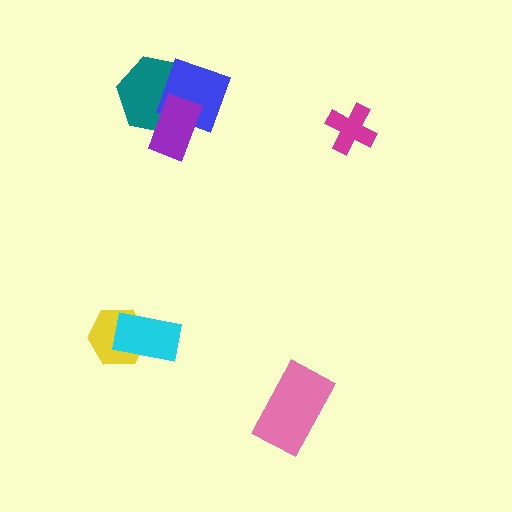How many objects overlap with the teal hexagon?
2 objects overlap with the teal hexagon.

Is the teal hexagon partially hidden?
Yes, it is partially covered by another shape.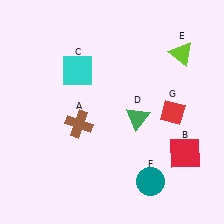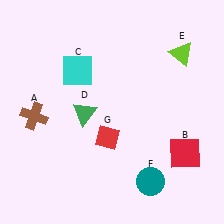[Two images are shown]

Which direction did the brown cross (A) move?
The brown cross (A) moved left.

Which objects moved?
The objects that moved are: the brown cross (A), the green triangle (D), the red diamond (G).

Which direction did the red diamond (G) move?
The red diamond (G) moved left.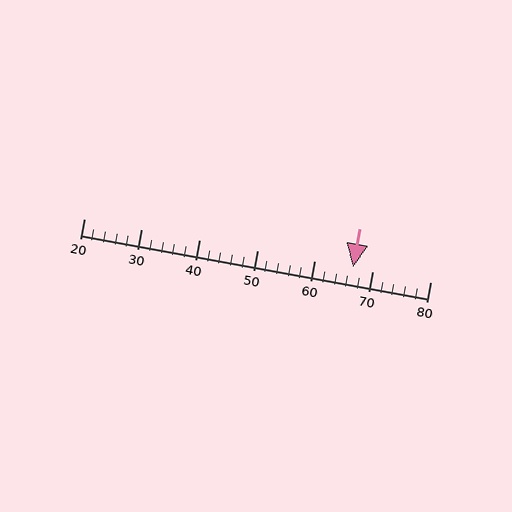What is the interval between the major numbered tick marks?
The major tick marks are spaced 10 units apart.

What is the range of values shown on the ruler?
The ruler shows values from 20 to 80.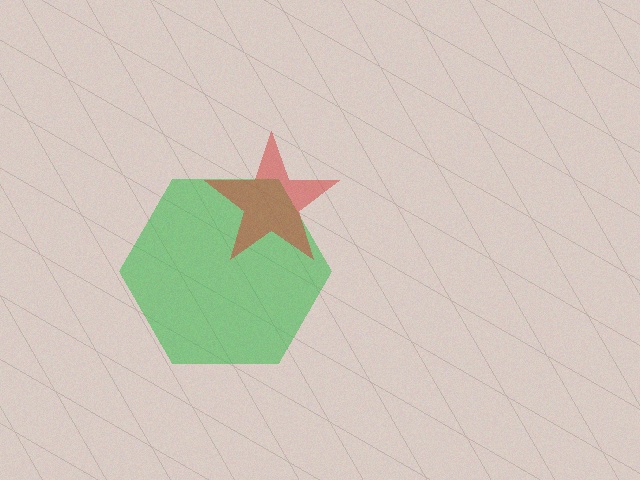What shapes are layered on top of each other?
The layered shapes are: a green hexagon, a red star.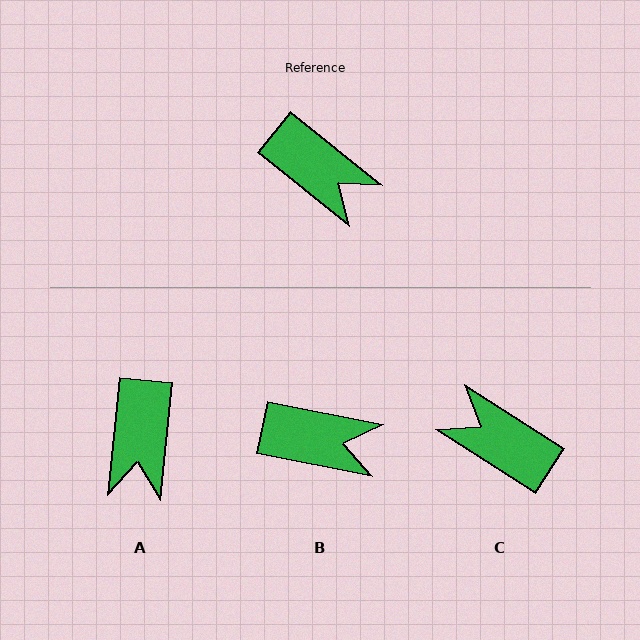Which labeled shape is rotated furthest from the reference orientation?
C, about 174 degrees away.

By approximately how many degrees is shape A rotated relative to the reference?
Approximately 57 degrees clockwise.